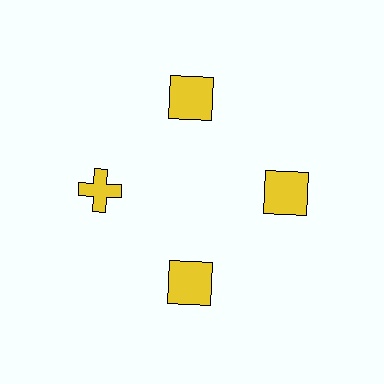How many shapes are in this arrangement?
There are 4 shapes arranged in a ring pattern.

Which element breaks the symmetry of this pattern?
The yellow cross at roughly the 9 o'clock position breaks the symmetry. All other shapes are yellow squares.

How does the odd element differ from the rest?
It has a different shape: cross instead of square.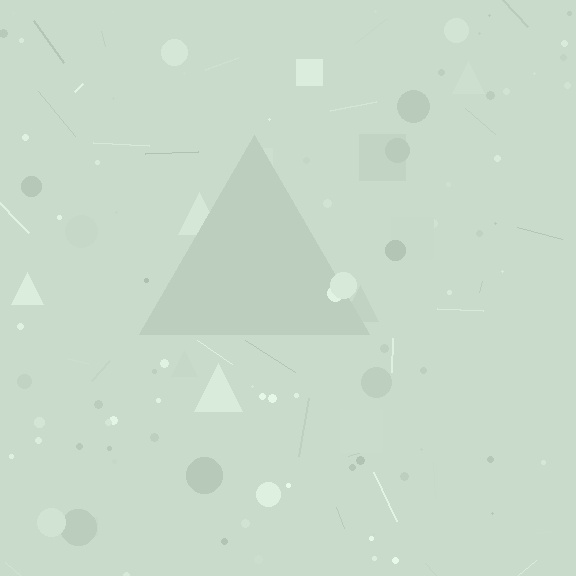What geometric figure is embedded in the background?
A triangle is embedded in the background.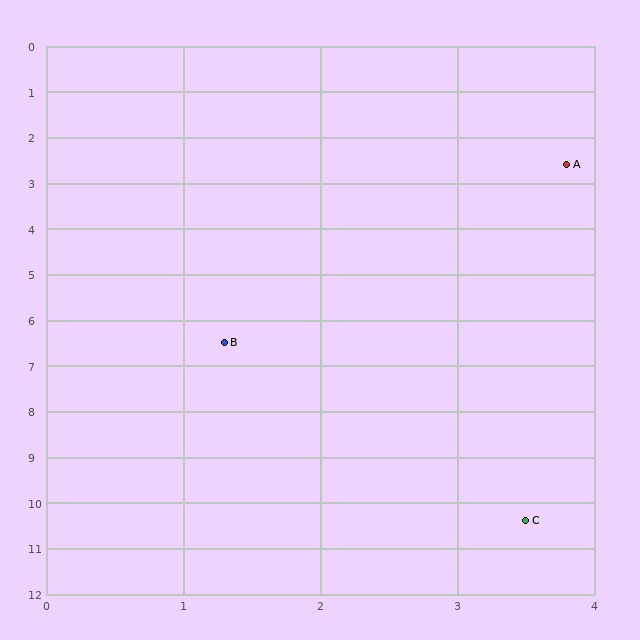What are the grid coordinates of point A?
Point A is at approximately (3.8, 2.6).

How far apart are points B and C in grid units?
Points B and C are about 4.5 grid units apart.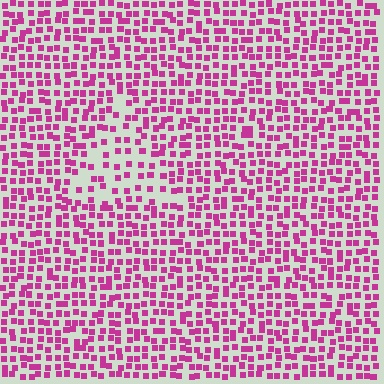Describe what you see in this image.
The image contains small magenta elements arranged at two different densities. A triangle-shaped region is visible where the elements are less densely packed than the surrounding area.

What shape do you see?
I see a triangle.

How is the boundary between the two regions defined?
The boundary is defined by a change in element density (approximately 1.9x ratio). All elements are the same color, size, and shape.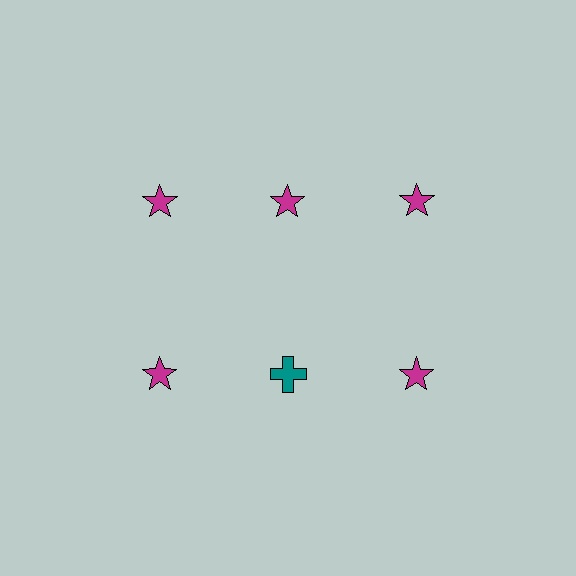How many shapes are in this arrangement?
There are 6 shapes arranged in a grid pattern.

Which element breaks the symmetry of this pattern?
The teal cross in the second row, second from left column breaks the symmetry. All other shapes are magenta stars.